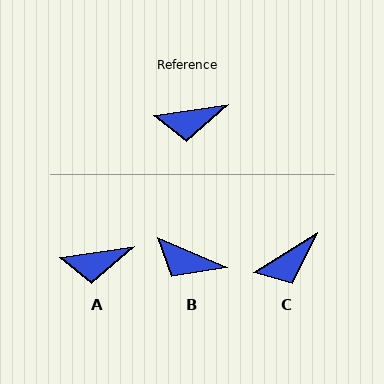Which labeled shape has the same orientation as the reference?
A.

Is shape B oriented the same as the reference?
No, it is off by about 32 degrees.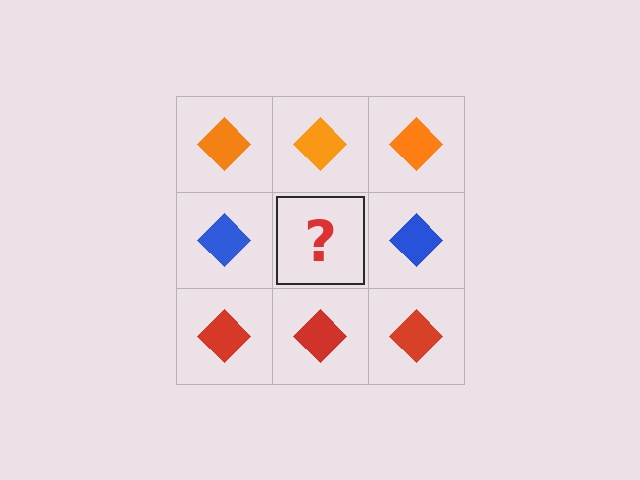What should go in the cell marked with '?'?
The missing cell should contain a blue diamond.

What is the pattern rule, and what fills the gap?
The rule is that each row has a consistent color. The gap should be filled with a blue diamond.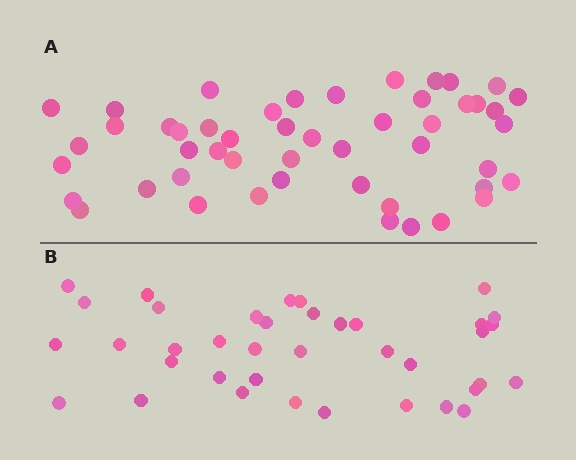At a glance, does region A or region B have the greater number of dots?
Region A (the top region) has more dots.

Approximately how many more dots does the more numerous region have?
Region A has roughly 12 or so more dots than region B.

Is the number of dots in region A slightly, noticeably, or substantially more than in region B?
Region A has noticeably more, but not dramatically so. The ratio is roughly 1.3 to 1.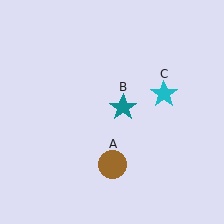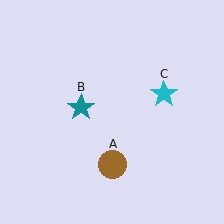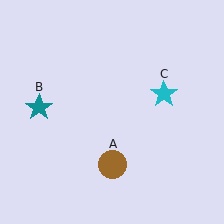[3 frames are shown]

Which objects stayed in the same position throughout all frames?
Brown circle (object A) and cyan star (object C) remained stationary.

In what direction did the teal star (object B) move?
The teal star (object B) moved left.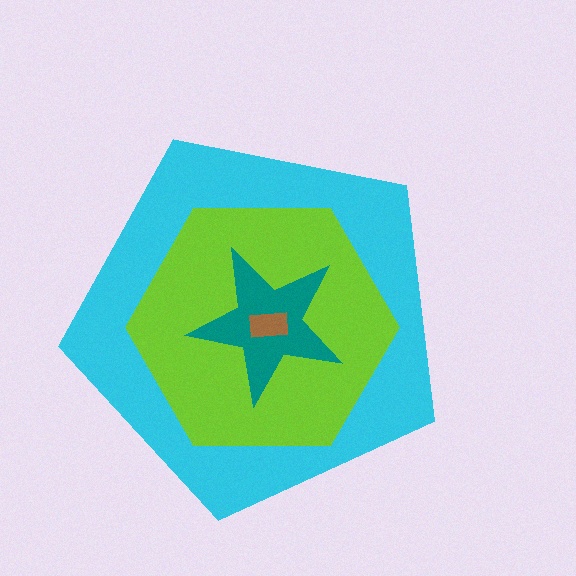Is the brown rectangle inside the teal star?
Yes.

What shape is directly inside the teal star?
The brown rectangle.